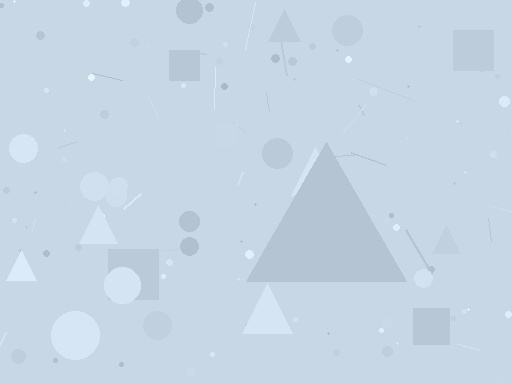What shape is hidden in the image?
A triangle is hidden in the image.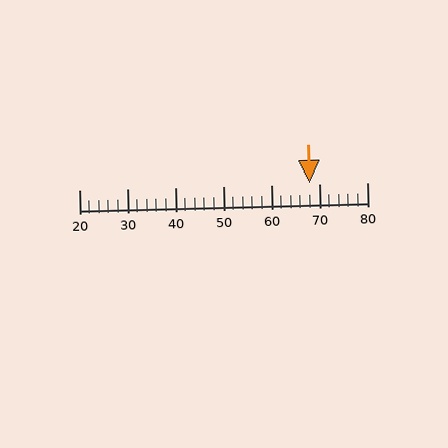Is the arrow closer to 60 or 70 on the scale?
The arrow is closer to 70.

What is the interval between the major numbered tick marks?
The major tick marks are spaced 10 units apart.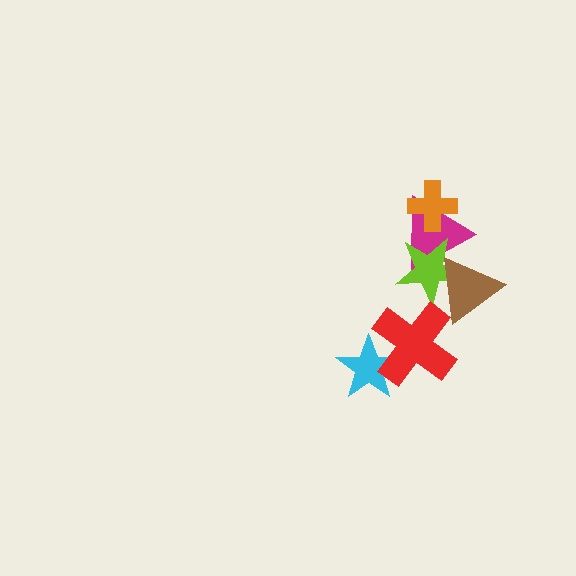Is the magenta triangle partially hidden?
Yes, it is partially covered by another shape.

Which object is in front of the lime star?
The brown triangle is in front of the lime star.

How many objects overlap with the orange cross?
1 object overlaps with the orange cross.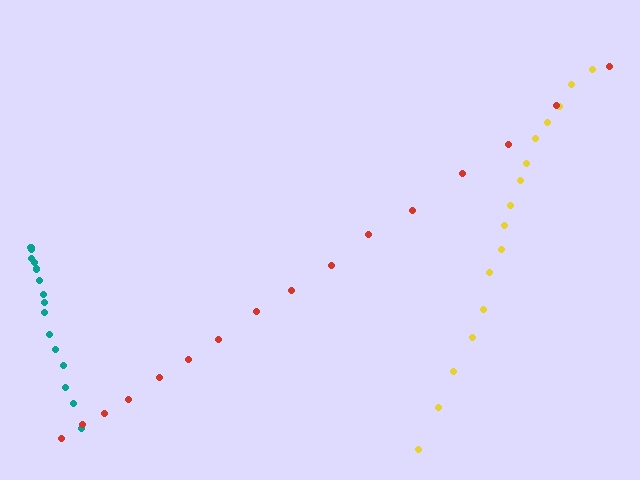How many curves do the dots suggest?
There are 3 distinct paths.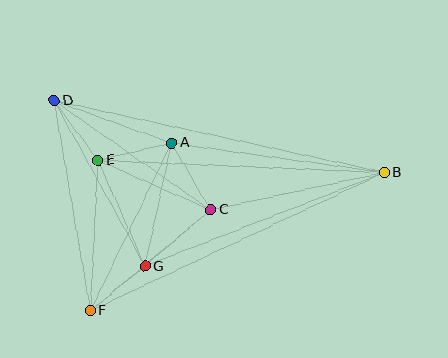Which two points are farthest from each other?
Points B and D are farthest from each other.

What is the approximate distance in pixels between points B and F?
The distance between B and F is approximately 325 pixels.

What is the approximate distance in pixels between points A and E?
The distance between A and E is approximately 76 pixels.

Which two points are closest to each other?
Points F and G are closest to each other.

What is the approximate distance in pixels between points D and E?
The distance between D and E is approximately 74 pixels.